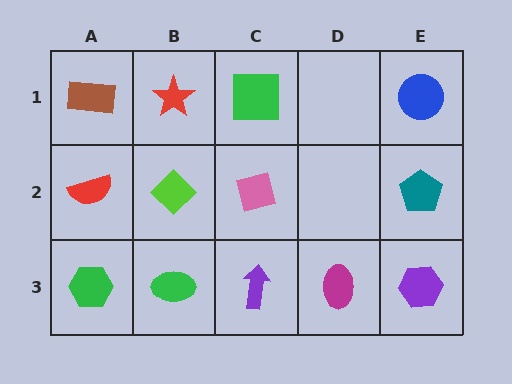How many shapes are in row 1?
4 shapes.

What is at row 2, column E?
A teal pentagon.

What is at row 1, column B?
A red star.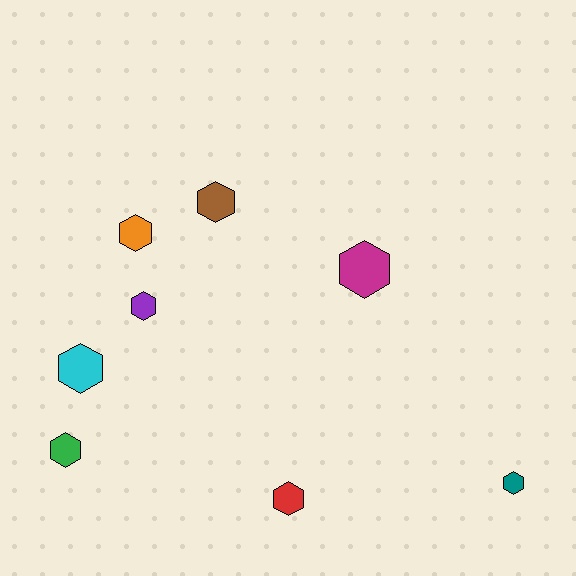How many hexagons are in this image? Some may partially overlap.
There are 8 hexagons.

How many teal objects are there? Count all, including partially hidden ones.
There is 1 teal object.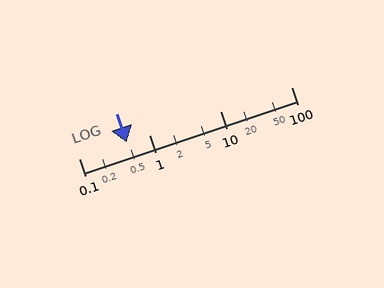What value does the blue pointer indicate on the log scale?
The pointer indicates approximately 0.48.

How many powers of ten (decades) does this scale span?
The scale spans 3 decades, from 0.1 to 100.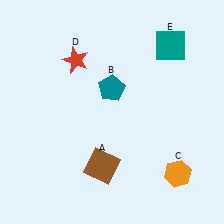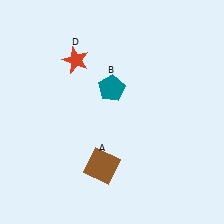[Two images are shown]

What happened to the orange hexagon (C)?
The orange hexagon (C) was removed in Image 2. It was in the bottom-right area of Image 1.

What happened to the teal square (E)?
The teal square (E) was removed in Image 2. It was in the top-right area of Image 1.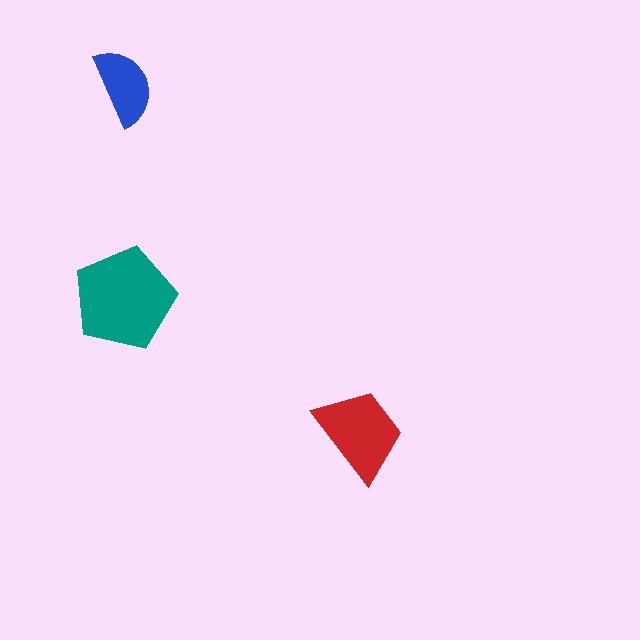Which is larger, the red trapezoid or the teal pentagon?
The teal pentagon.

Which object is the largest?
The teal pentagon.